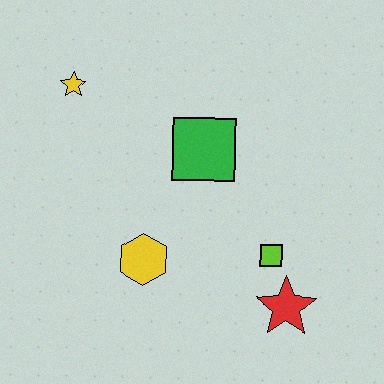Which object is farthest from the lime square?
The yellow star is farthest from the lime square.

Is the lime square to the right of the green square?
Yes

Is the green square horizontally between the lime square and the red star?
No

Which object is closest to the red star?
The lime square is closest to the red star.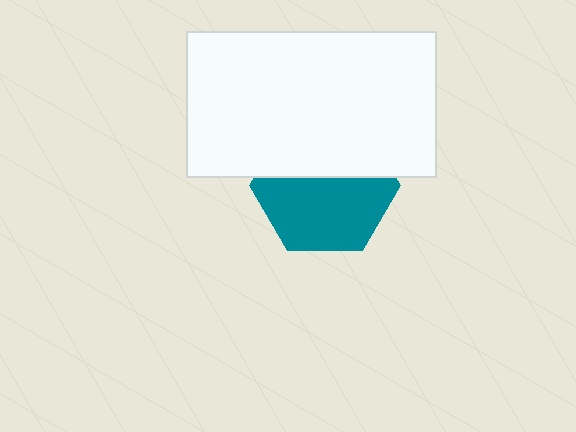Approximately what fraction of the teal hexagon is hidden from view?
Roughly 42% of the teal hexagon is hidden behind the white rectangle.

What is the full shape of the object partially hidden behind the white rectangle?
The partially hidden object is a teal hexagon.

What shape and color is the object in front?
The object in front is a white rectangle.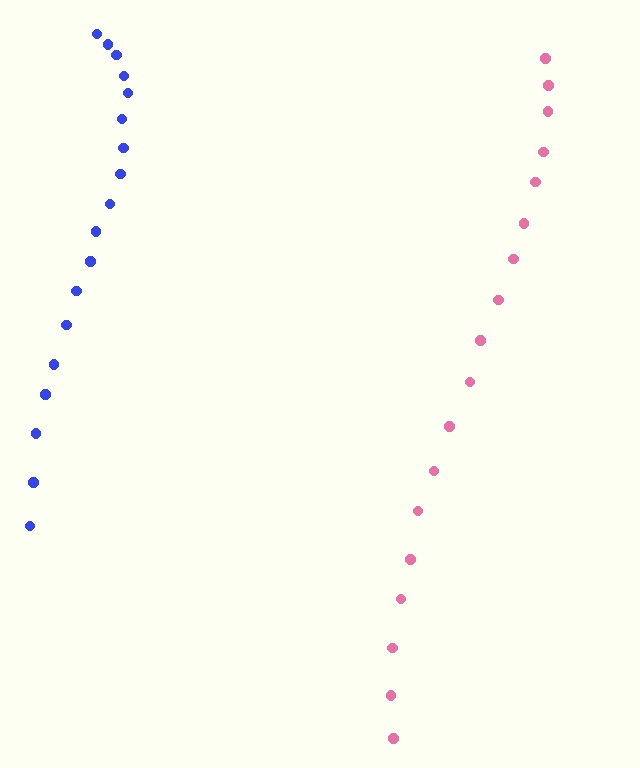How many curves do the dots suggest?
There are 2 distinct paths.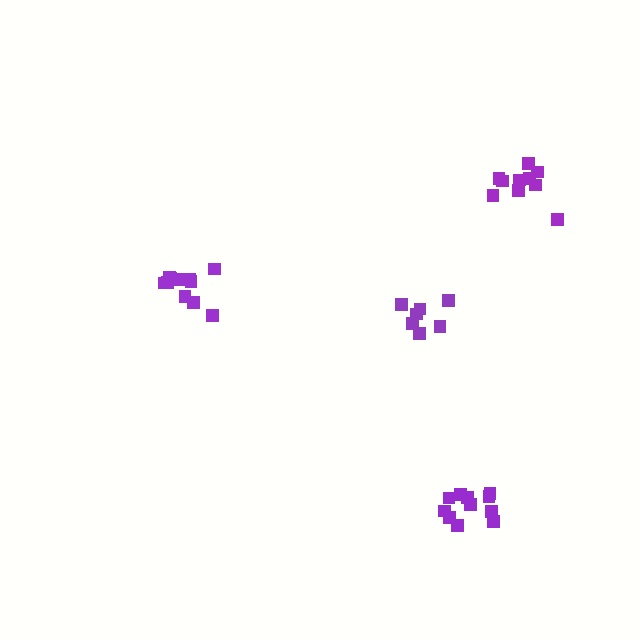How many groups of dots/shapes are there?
There are 4 groups.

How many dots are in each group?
Group 1: 10 dots, Group 2: 11 dots, Group 3: 11 dots, Group 4: 7 dots (39 total).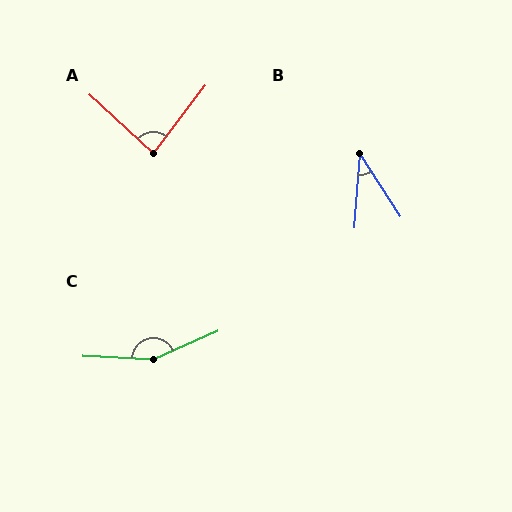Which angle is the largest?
C, at approximately 153 degrees.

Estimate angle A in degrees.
Approximately 85 degrees.